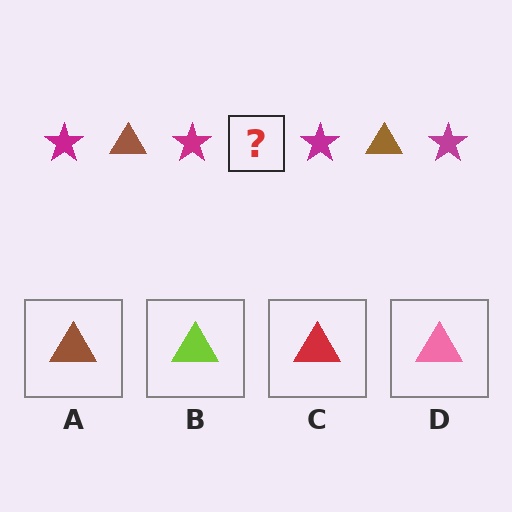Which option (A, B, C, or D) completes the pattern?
A.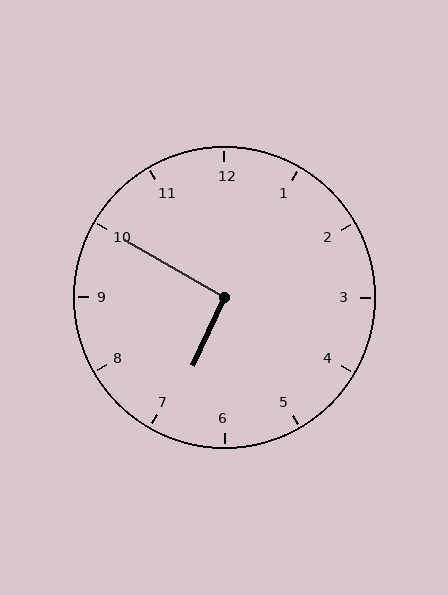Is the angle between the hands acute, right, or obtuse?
It is right.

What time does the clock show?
6:50.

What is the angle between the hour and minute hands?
Approximately 95 degrees.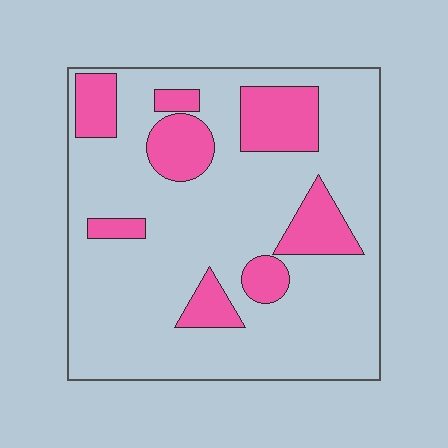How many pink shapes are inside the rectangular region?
8.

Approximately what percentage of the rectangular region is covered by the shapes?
Approximately 20%.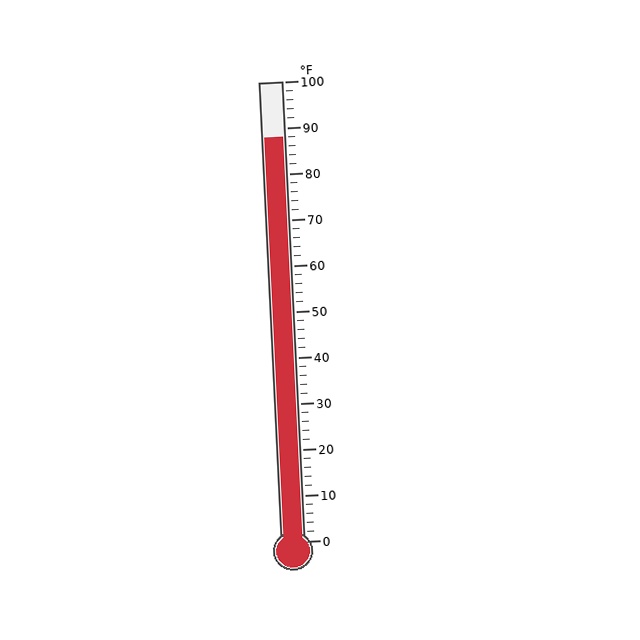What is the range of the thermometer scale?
The thermometer scale ranges from 0°F to 100°F.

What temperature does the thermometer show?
The thermometer shows approximately 88°F.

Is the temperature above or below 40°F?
The temperature is above 40°F.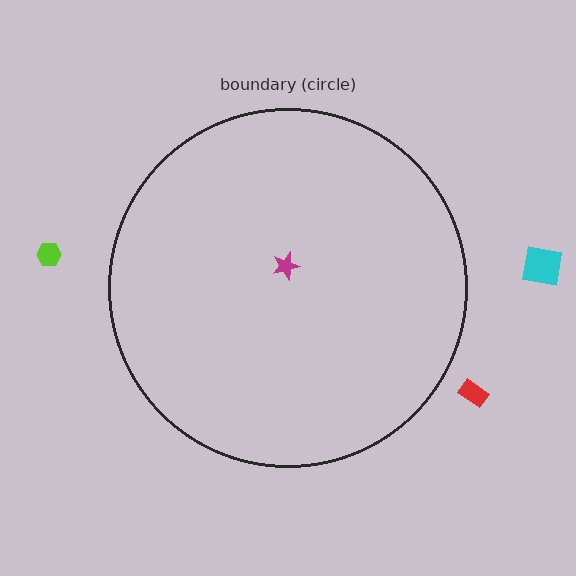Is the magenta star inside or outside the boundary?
Inside.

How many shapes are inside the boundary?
1 inside, 3 outside.